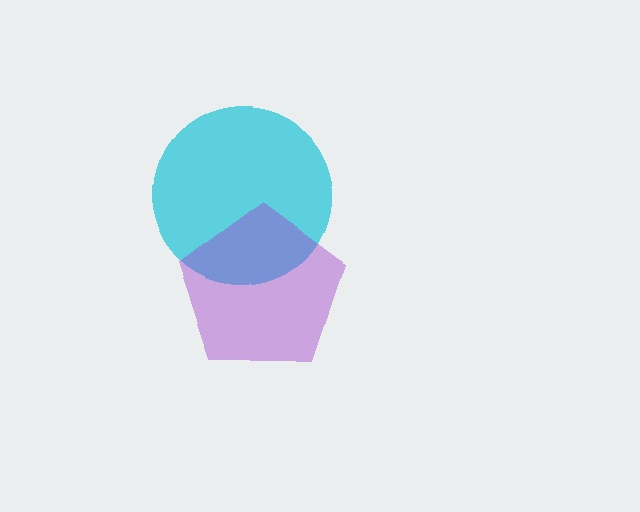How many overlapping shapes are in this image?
There are 2 overlapping shapes in the image.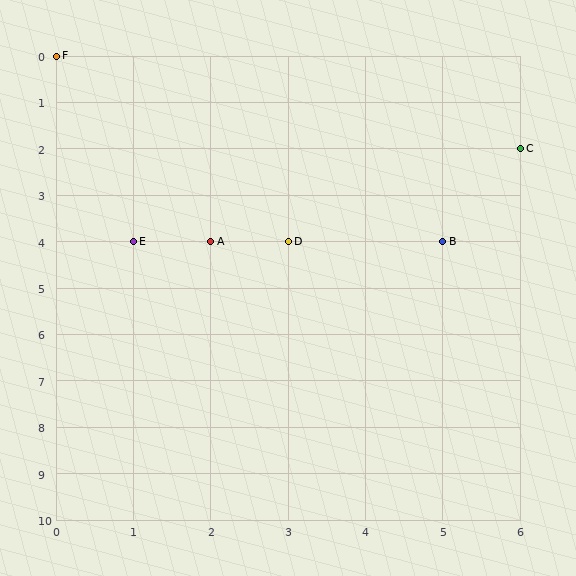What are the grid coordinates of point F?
Point F is at grid coordinates (0, 0).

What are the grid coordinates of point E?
Point E is at grid coordinates (1, 4).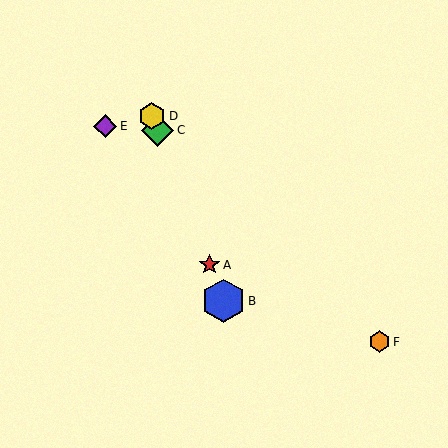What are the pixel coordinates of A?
Object A is at (209, 265).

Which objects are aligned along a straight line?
Objects A, B, C, D are aligned along a straight line.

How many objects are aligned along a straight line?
4 objects (A, B, C, D) are aligned along a straight line.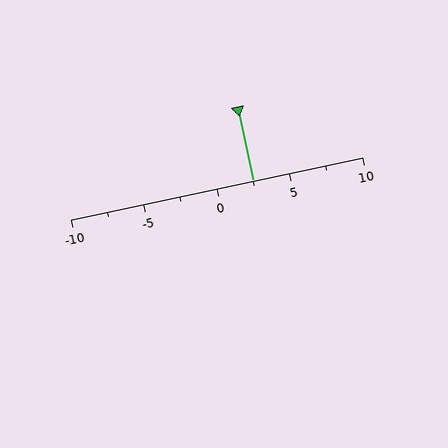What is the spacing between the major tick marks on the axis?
The major ticks are spaced 5 apart.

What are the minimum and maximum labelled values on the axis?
The axis runs from -10 to 10.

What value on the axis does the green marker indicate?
The marker indicates approximately 2.5.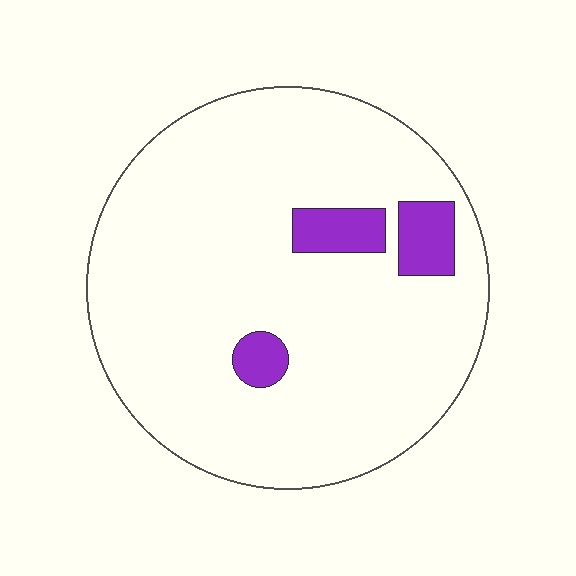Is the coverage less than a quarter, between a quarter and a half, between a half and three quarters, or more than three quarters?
Less than a quarter.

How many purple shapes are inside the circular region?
3.